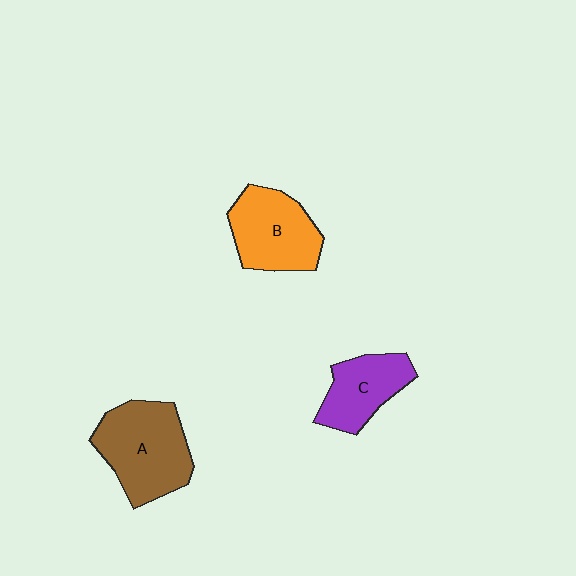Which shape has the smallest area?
Shape C (purple).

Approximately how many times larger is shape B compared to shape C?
Approximately 1.2 times.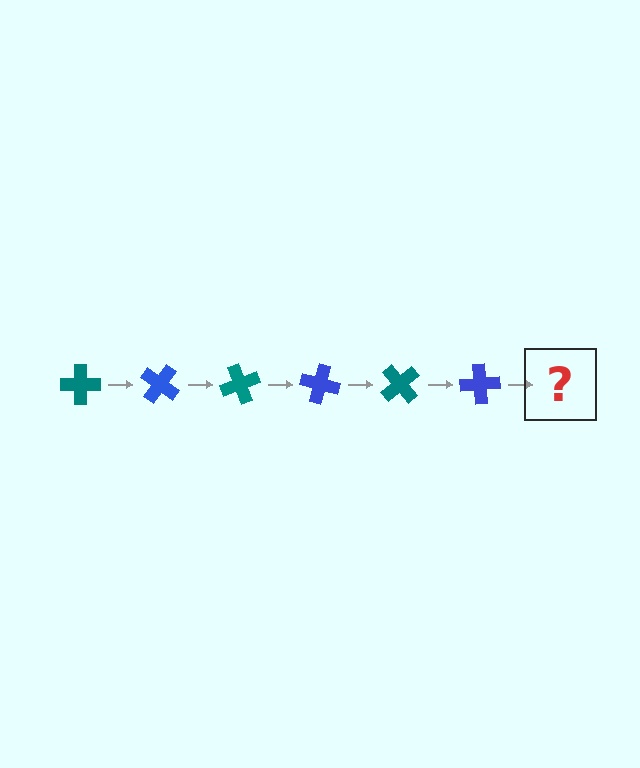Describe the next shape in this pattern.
It should be a teal cross, rotated 210 degrees from the start.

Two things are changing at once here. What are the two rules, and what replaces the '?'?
The two rules are that it rotates 35 degrees each step and the color cycles through teal and blue. The '?' should be a teal cross, rotated 210 degrees from the start.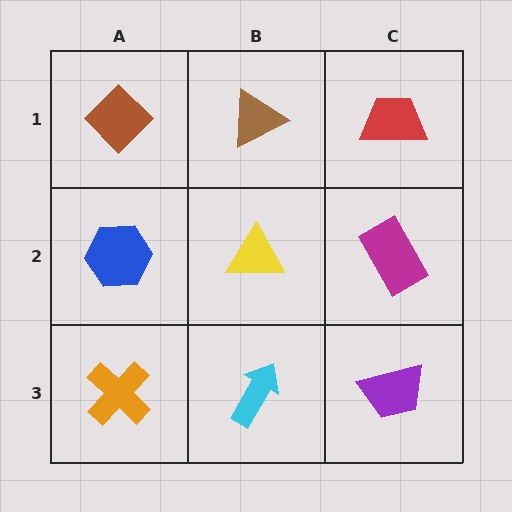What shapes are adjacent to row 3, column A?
A blue hexagon (row 2, column A), a cyan arrow (row 3, column B).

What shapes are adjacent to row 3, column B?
A yellow triangle (row 2, column B), an orange cross (row 3, column A), a purple trapezoid (row 3, column C).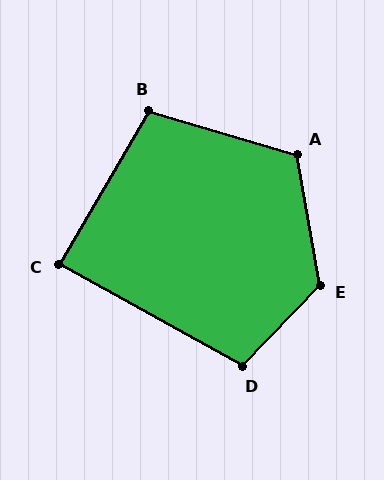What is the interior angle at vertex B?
Approximately 104 degrees (obtuse).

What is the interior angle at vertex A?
Approximately 116 degrees (obtuse).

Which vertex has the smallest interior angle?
C, at approximately 88 degrees.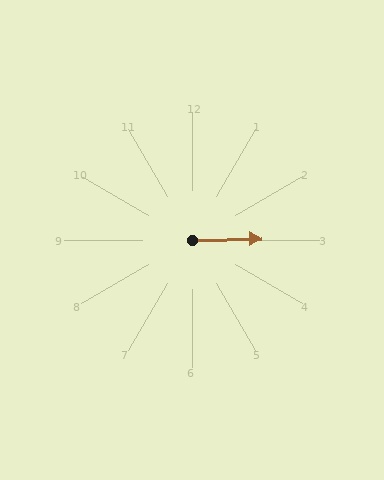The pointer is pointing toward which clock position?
Roughly 3 o'clock.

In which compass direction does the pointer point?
East.